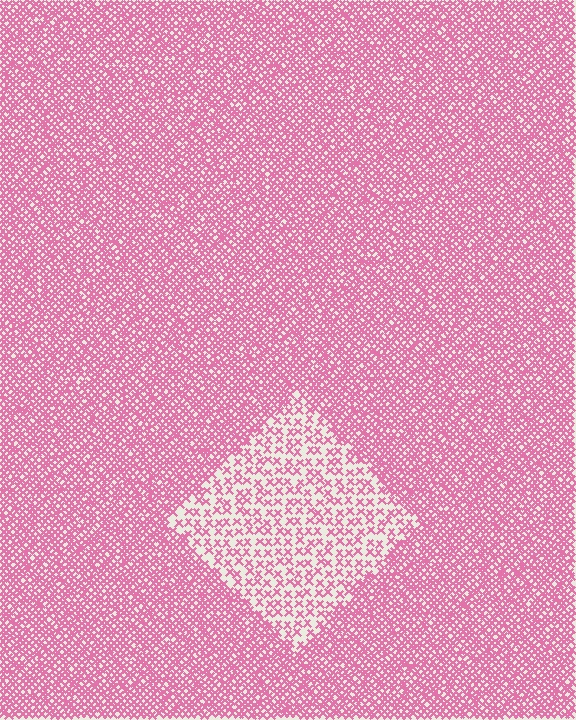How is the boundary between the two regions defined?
The boundary is defined by a change in element density (approximately 2.4x ratio). All elements are the same color, size, and shape.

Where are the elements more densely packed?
The elements are more densely packed outside the diamond boundary.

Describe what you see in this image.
The image contains small pink elements arranged at two different densities. A diamond-shaped region is visible where the elements are less densely packed than the surrounding area.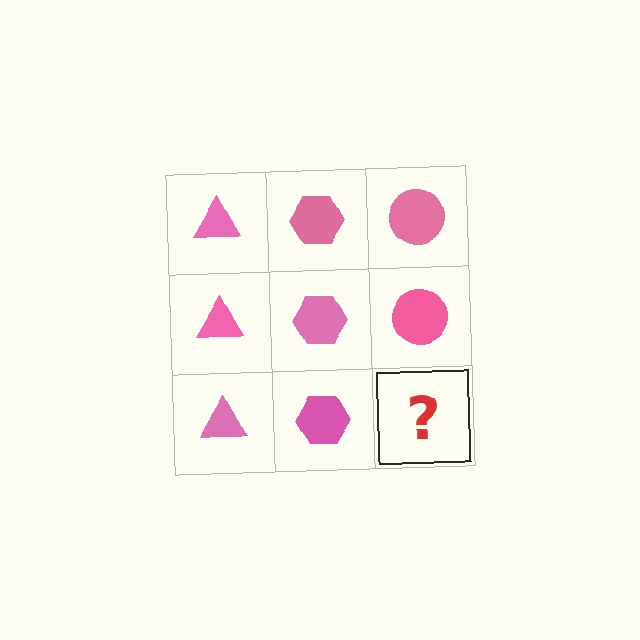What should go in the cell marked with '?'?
The missing cell should contain a pink circle.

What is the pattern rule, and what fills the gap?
The rule is that each column has a consistent shape. The gap should be filled with a pink circle.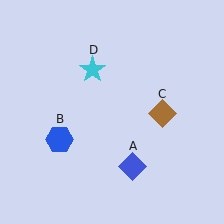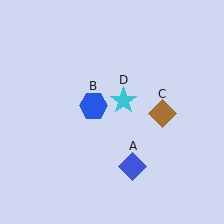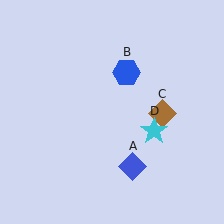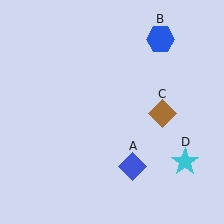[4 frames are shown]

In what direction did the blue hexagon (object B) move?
The blue hexagon (object B) moved up and to the right.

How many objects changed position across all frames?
2 objects changed position: blue hexagon (object B), cyan star (object D).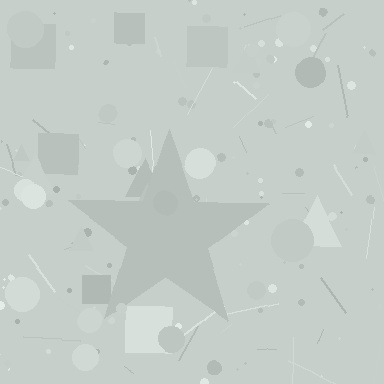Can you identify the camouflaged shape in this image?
The camouflaged shape is a star.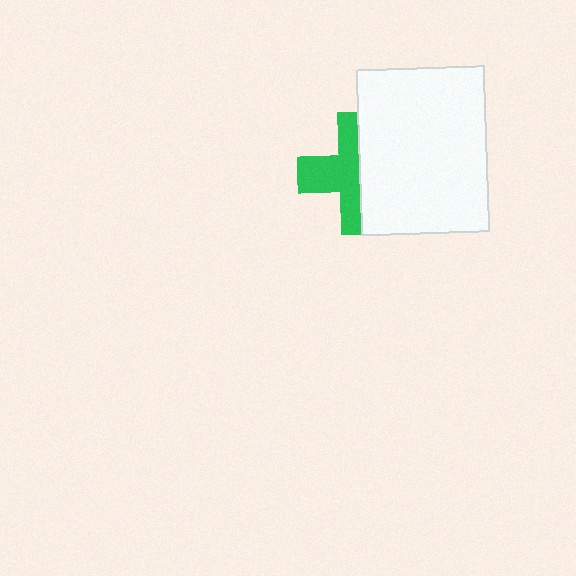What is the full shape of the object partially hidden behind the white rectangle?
The partially hidden object is a green cross.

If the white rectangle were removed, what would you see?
You would see the complete green cross.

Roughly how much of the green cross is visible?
About half of it is visible (roughly 52%).